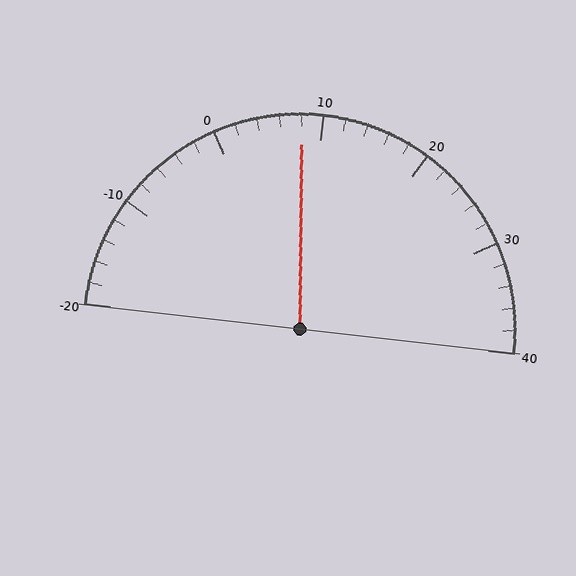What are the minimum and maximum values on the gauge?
The gauge ranges from -20 to 40.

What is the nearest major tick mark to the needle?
The nearest major tick mark is 10.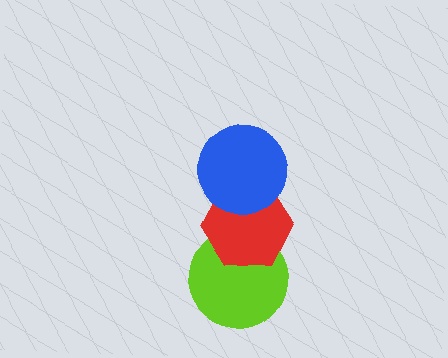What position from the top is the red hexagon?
The red hexagon is 2nd from the top.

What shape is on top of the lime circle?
The red hexagon is on top of the lime circle.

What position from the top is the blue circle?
The blue circle is 1st from the top.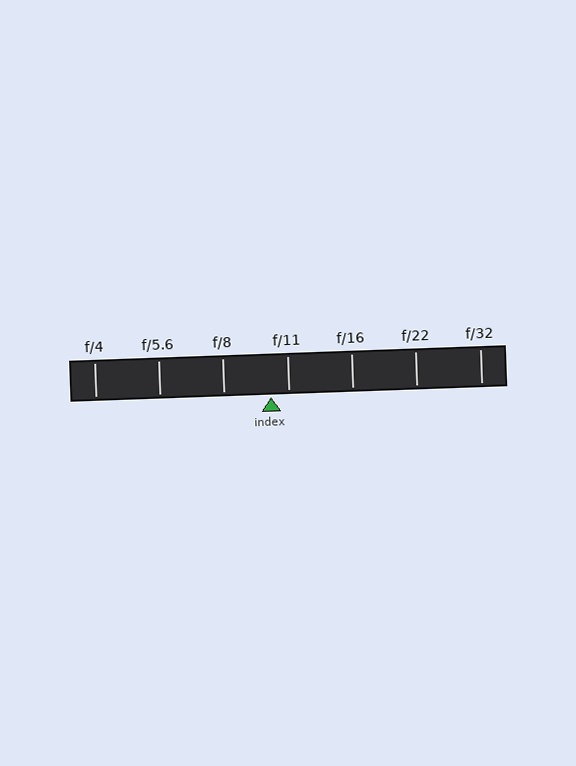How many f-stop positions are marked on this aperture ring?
There are 7 f-stop positions marked.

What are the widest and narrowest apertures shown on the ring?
The widest aperture shown is f/4 and the narrowest is f/32.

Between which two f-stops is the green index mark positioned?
The index mark is between f/8 and f/11.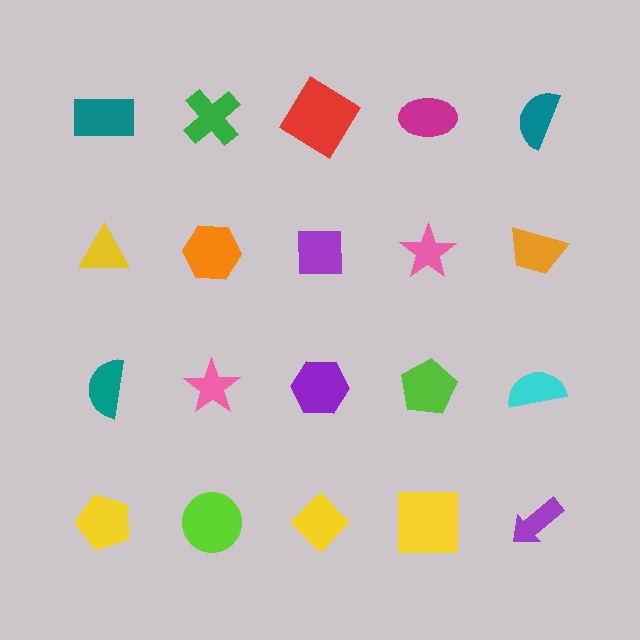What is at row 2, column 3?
A purple square.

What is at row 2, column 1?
A yellow triangle.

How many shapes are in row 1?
5 shapes.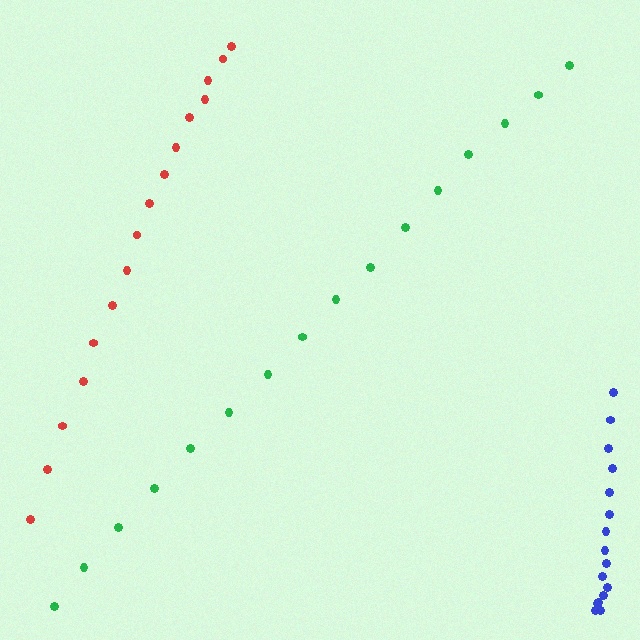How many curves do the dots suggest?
There are 3 distinct paths.